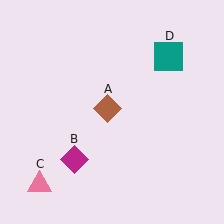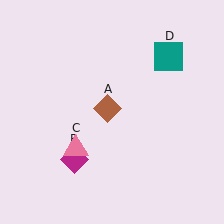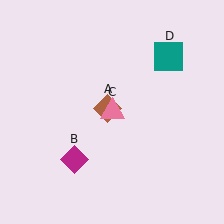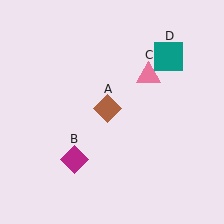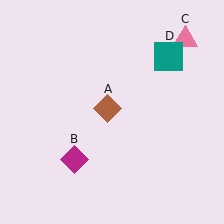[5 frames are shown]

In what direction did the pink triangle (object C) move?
The pink triangle (object C) moved up and to the right.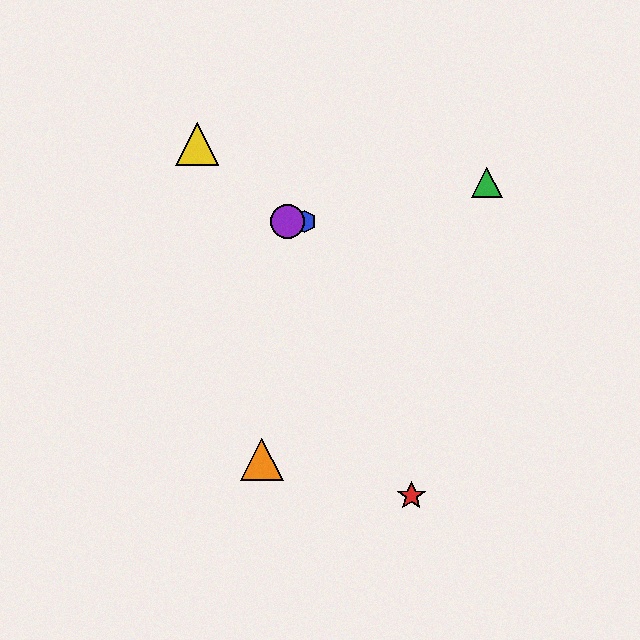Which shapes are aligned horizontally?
The blue hexagon, the purple circle are aligned horizontally.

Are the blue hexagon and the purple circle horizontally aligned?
Yes, both are at y≈222.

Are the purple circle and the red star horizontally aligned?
No, the purple circle is at y≈222 and the red star is at y≈496.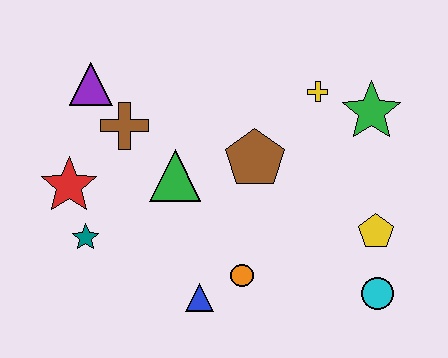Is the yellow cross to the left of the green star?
Yes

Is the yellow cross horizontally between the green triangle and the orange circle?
No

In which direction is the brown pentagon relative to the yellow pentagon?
The brown pentagon is to the left of the yellow pentagon.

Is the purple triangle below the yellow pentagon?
No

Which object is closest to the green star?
The yellow cross is closest to the green star.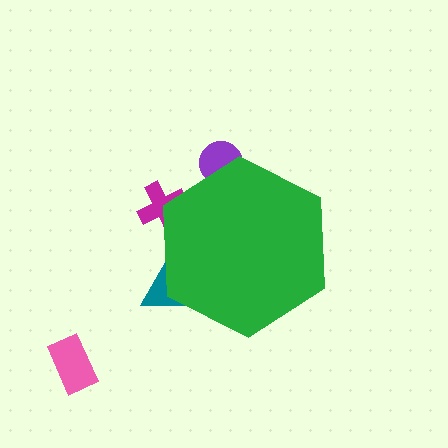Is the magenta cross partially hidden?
Yes, the magenta cross is partially hidden behind the green hexagon.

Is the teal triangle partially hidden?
Yes, the teal triangle is partially hidden behind the green hexagon.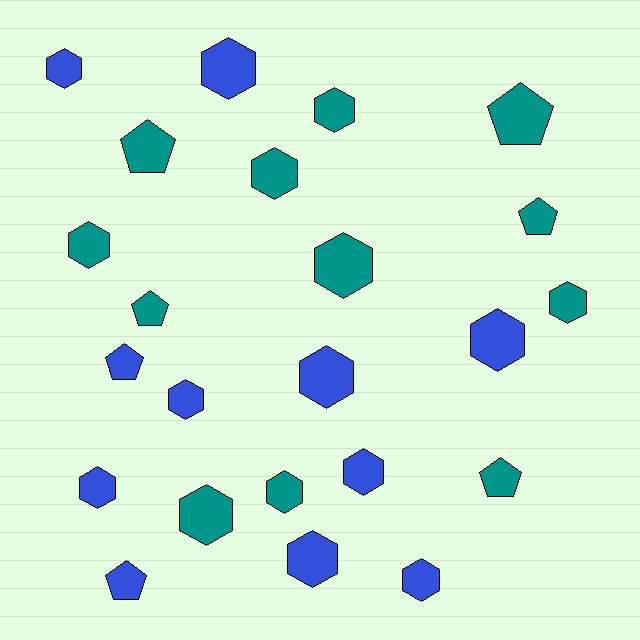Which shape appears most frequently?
Hexagon, with 16 objects.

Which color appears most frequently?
Teal, with 12 objects.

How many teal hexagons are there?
There are 7 teal hexagons.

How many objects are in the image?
There are 23 objects.